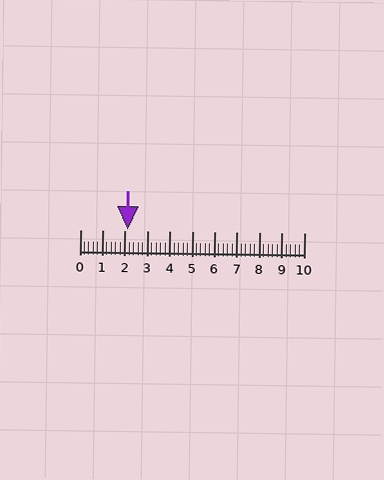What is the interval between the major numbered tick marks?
The major tick marks are spaced 1 units apart.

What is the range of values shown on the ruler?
The ruler shows values from 0 to 10.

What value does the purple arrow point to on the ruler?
The purple arrow points to approximately 2.1.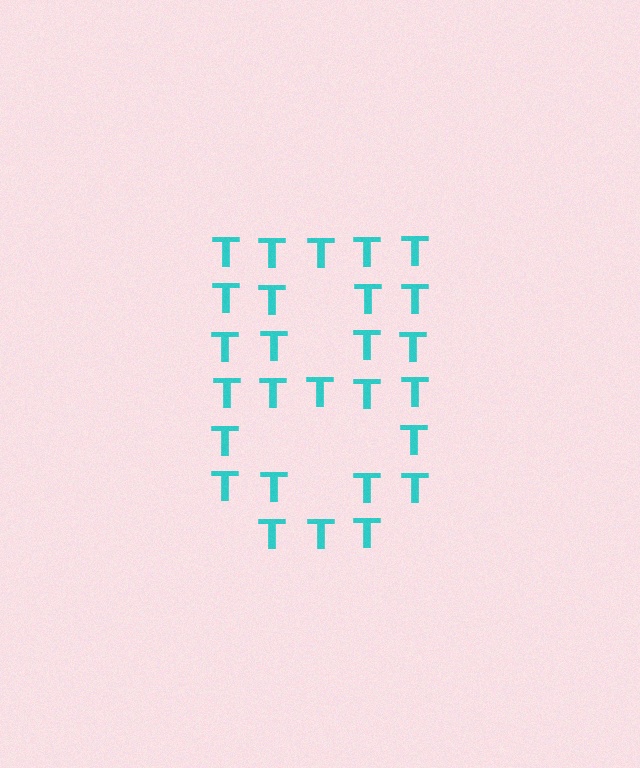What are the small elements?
The small elements are letter T's.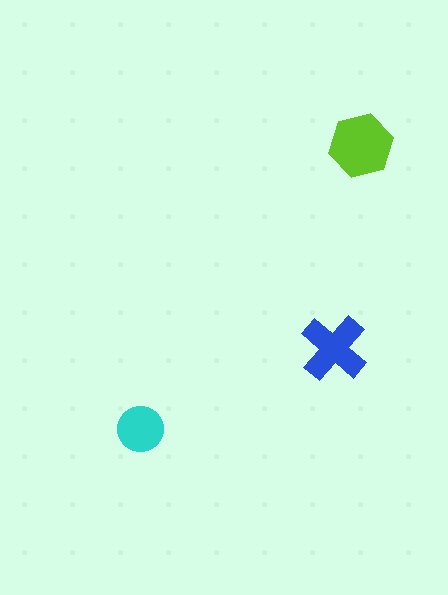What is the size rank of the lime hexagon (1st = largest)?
1st.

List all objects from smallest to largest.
The cyan circle, the blue cross, the lime hexagon.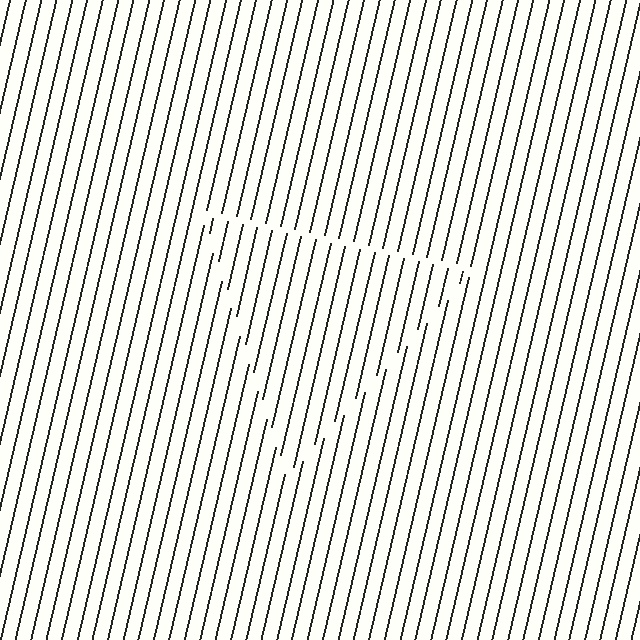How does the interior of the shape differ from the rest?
The interior of the shape contains the same grating, shifted by half a period — the contour is defined by the phase discontinuity where line-ends from the inner and outer gratings abut.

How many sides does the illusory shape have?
3 sides — the line-ends trace a triangle.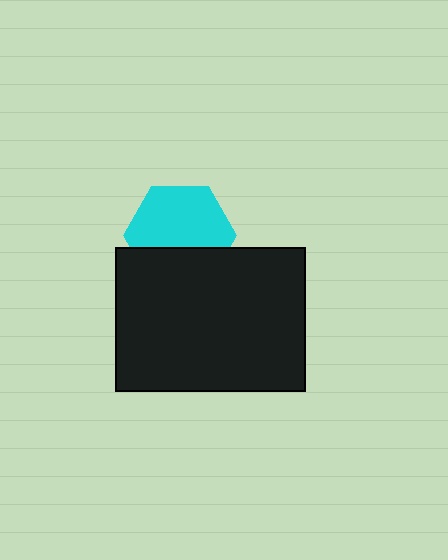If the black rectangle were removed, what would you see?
You would see the complete cyan hexagon.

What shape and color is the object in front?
The object in front is a black rectangle.